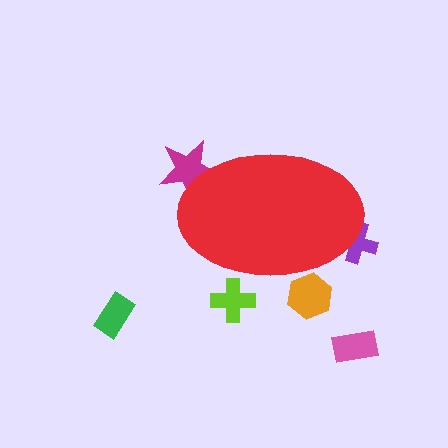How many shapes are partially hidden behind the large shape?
4 shapes are partially hidden.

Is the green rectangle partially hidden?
No, the green rectangle is fully visible.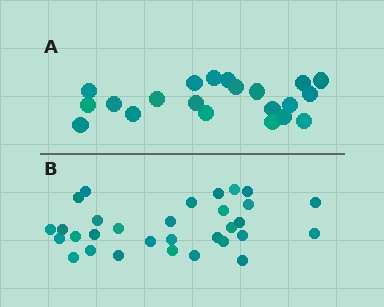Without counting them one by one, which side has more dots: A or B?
Region B (the bottom region) has more dots.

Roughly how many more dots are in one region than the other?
Region B has roughly 10 or so more dots than region A.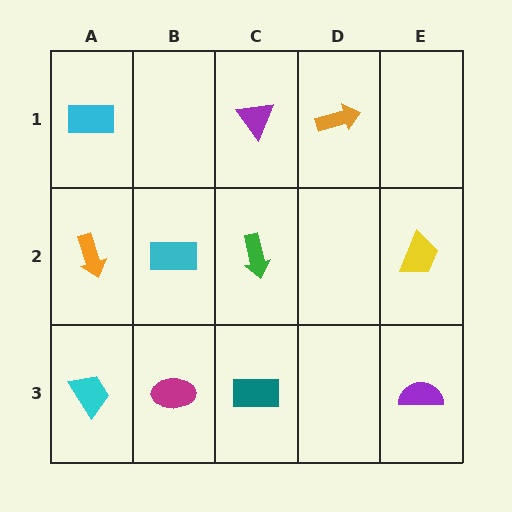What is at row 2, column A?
An orange arrow.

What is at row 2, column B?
A cyan rectangle.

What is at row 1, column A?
A cyan rectangle.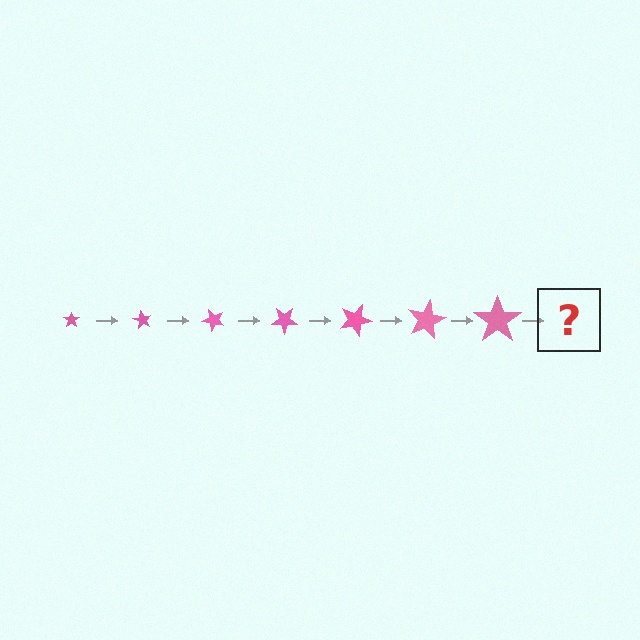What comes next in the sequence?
The next element should be a star, larger than the previous one and rotated 420 degrees from the start.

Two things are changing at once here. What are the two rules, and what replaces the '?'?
The two rules are that the star grows larger each step and it rotates 60 degrees each step. The '?' should be a star, larger than the previous one and rotated 420 degrees from the start.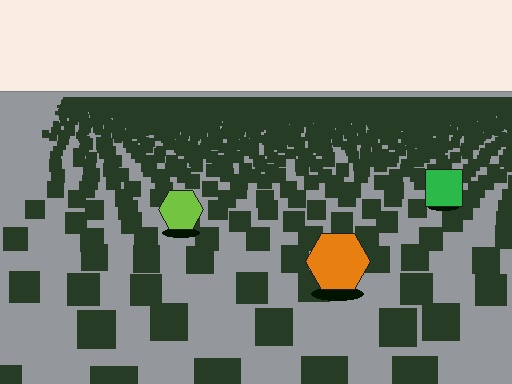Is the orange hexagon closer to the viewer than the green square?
Yes. The orange hexagon is closer — you can tell from the texture gradient: the ground texture is coarser near it.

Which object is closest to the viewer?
The orange hexagon is closest. The texture marks near it are larger and more spread out.